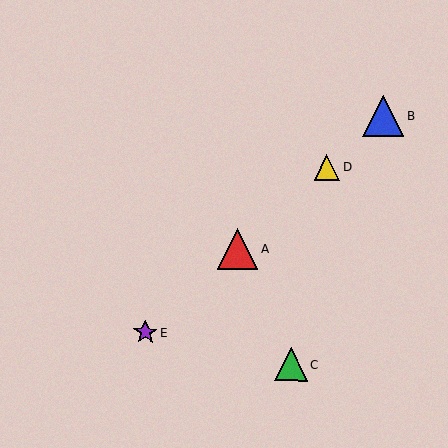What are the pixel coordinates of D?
Object D is at (327, 167).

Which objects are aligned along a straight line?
Objects A, B, D, E are aligned along a straight line.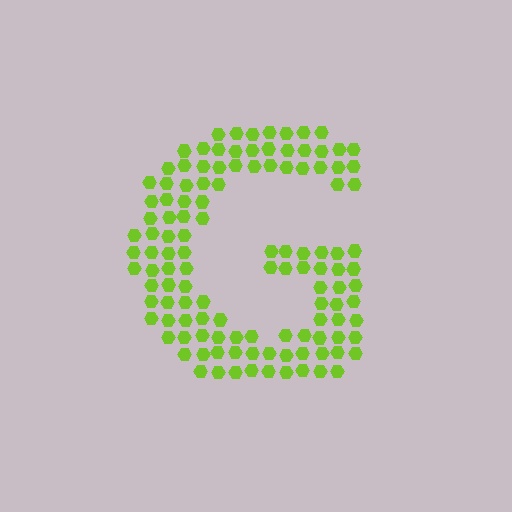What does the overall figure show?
The overall figure shows the letter G.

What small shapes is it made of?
It is made of small hexagons.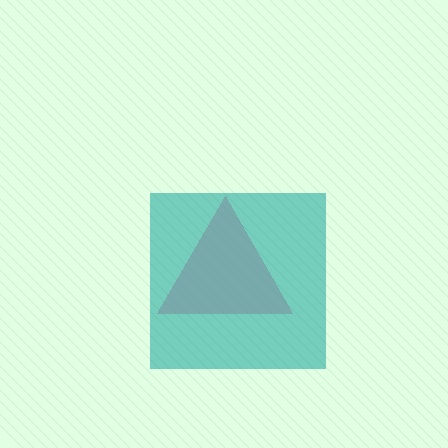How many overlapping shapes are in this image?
There are 2 overlapping shapes in the image.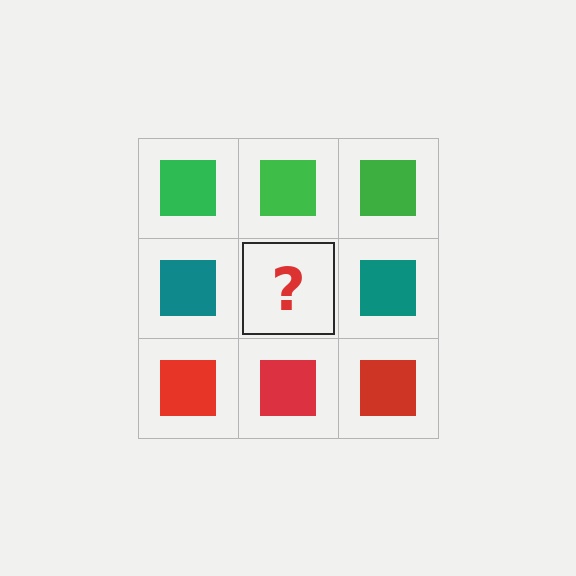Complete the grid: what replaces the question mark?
The question mark should be replaced with a teal square.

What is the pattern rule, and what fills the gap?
The rule is that each row has a consistent color. The gap should be filled with a teal square.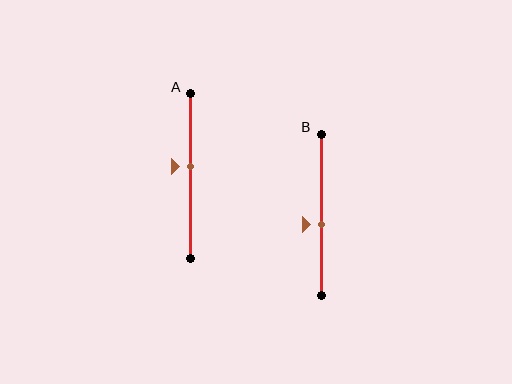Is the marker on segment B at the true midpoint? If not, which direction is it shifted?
No, the marker on segment B is shifted downward by about 6% of the segment length.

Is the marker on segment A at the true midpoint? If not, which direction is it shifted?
No, the marker on segment A is shifted upward by about 6% of the segment length.